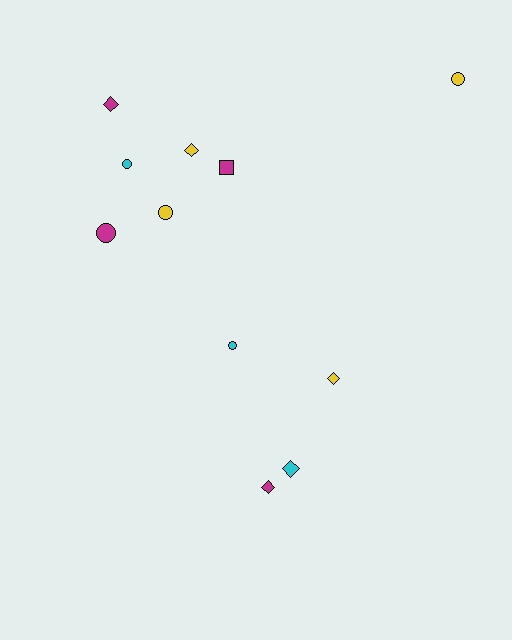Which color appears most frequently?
Magenta, with 4 objects.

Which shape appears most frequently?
Diamond, with 5 objects.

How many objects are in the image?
There are 11 objects.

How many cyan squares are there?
There are no cyan squares.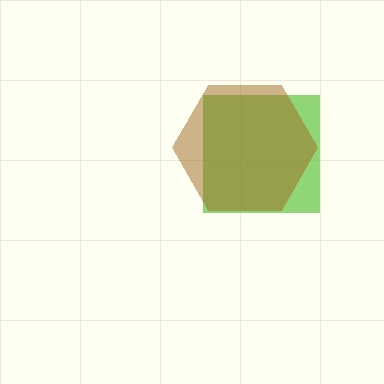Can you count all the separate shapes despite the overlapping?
Yes, there are 2 separate shapes.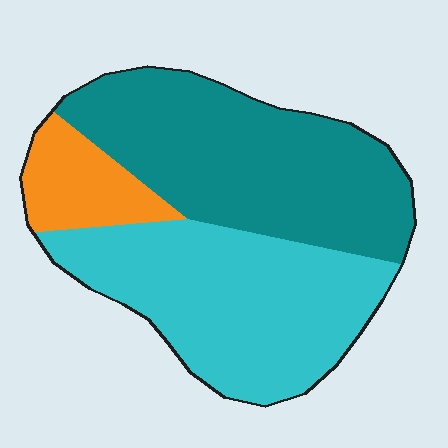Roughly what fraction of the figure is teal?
Teal covers about 45% of the figure.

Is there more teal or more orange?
Teal.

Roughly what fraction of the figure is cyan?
Cyan takes up about two fifths (2/5) of the figure.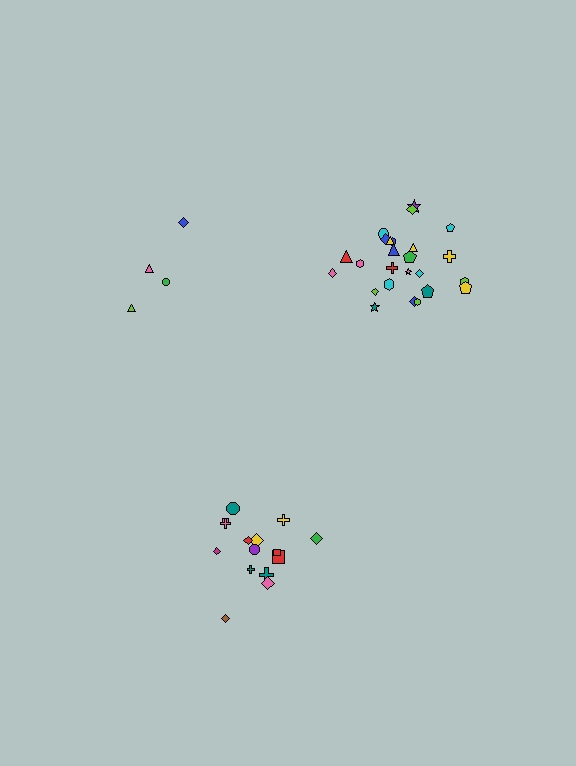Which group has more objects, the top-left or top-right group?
The top-right group.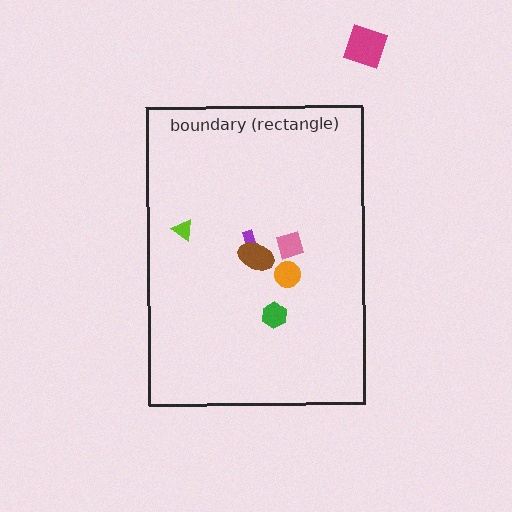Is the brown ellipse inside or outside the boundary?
Inside.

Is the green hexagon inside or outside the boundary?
Inside.